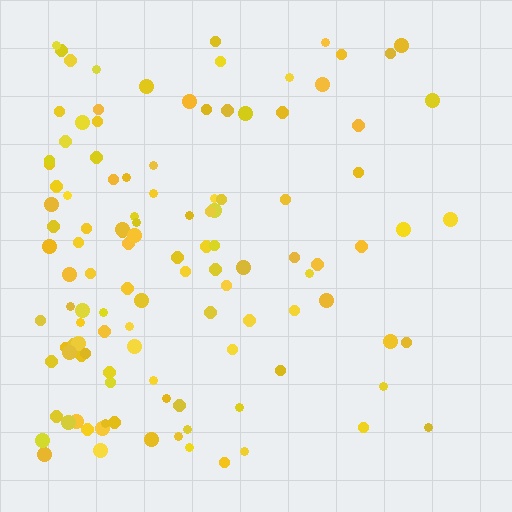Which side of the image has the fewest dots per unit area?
The right.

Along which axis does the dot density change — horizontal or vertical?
Horizontal.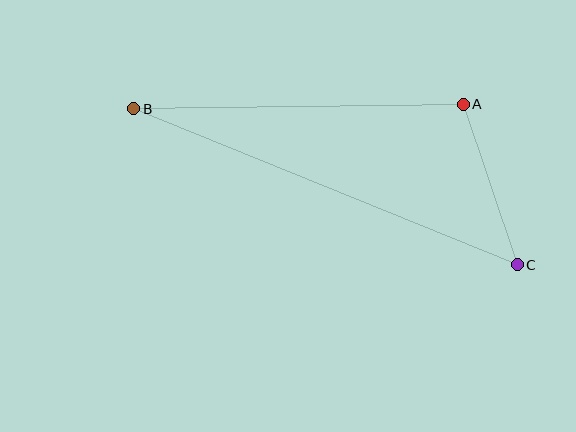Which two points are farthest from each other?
Points B and C are farthest from each other.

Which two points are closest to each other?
Points A and C are closest to each other.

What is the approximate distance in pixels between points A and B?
The distance between A and B is approximately 330 pixels.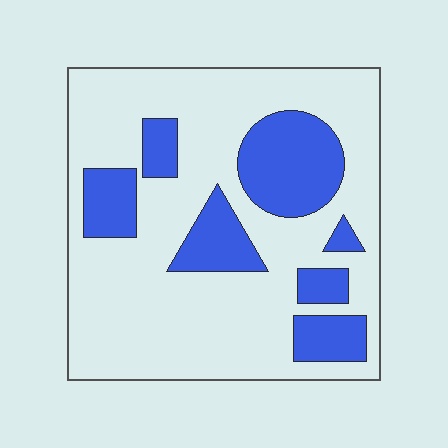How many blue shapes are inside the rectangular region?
7.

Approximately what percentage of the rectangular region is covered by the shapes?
Approximately 25%.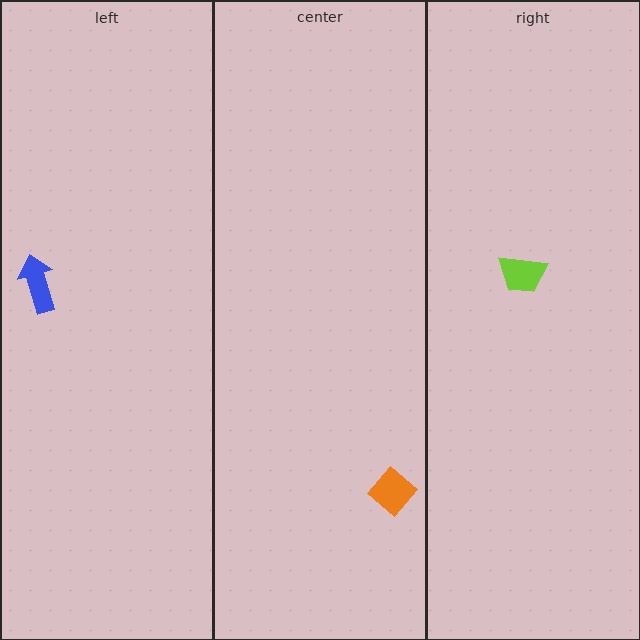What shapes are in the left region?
The blue arrow.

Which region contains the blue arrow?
The left region.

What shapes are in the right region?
The lime trapezoid.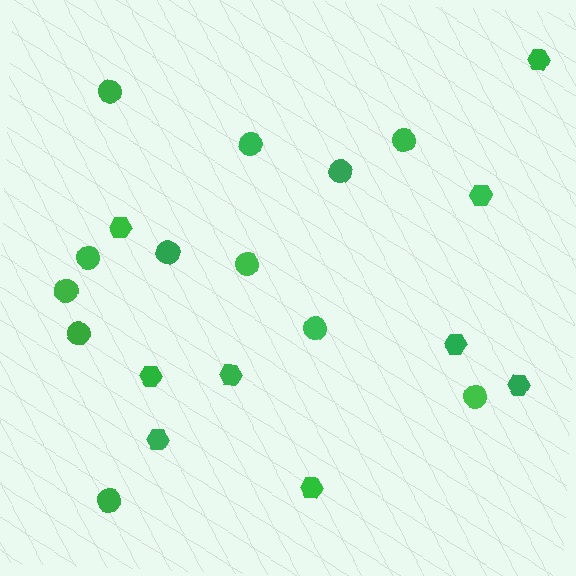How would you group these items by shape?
There are 2 groups: one group of hexagons (9) and one group of circles (12).